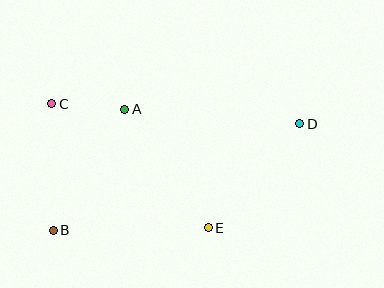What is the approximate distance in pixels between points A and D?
The distance between A and D is approximately 176 pixels.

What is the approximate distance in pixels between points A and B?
The distance between A and B is approximately 140 pixels.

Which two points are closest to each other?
Points A and C are closest to each other.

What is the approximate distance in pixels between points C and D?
The distance between C and D is approximately 249 pixels.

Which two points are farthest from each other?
Points B and D are farthest from each other.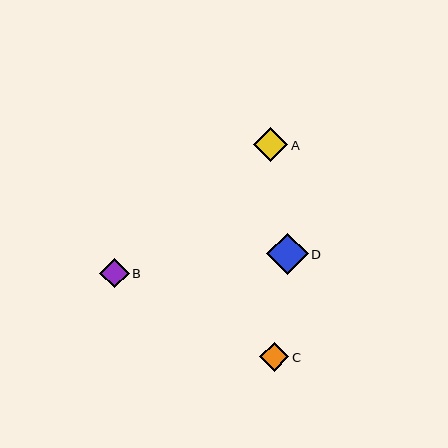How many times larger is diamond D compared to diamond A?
Diamond D is approximately 1.2 times the size of diamond A.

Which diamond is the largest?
Diamond D is the largest with a size of approximately 42 pixels.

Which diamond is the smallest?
Diamond C is the smallest with a size of approximately 29 pixels.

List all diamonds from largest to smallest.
From largest to smallest: D, A, B, C.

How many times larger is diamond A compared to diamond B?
Diamond A is approximately 1.1 times the size of diamond B.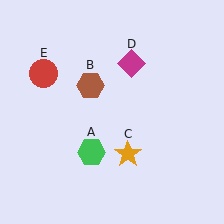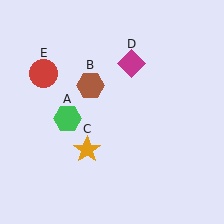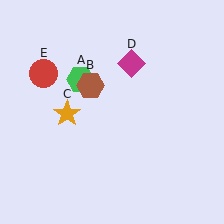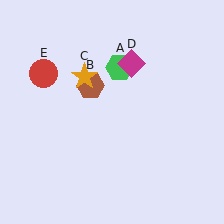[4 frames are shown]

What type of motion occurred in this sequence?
The green hexagon (object A), orange star (object C) rotated clockwise around the center of the scene.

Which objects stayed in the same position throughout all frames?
Brown hexagon (object B) and magenta diamond (object D) and red circle (object E) remained stationary.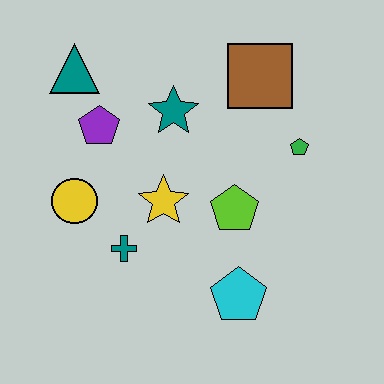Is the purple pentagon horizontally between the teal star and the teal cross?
No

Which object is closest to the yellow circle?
The teal cross is closest to the yellow circle.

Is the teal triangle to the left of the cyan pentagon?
Yes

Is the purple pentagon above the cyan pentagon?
Yes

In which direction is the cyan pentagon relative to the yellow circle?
The cyan pentagon is to the right of the yellow circle.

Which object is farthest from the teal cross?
The brown square is farthest from the teal cross.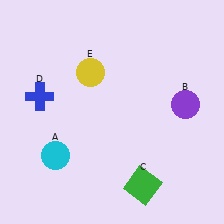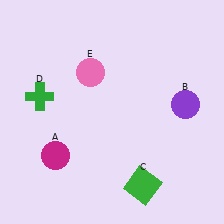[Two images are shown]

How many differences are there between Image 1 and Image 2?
There are 3 differences between the two images.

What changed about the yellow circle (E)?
In Image 1, E is yellow. In Image 2, it changed to pink.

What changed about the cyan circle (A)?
In Image 1, A is cyan. In Image 2, it changed to magenta.